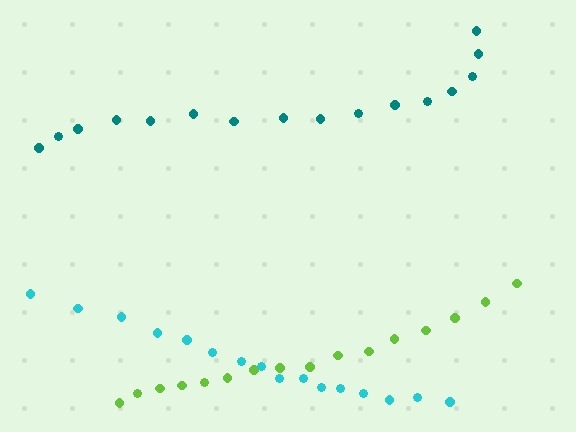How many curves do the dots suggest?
There are 3 distinct paths.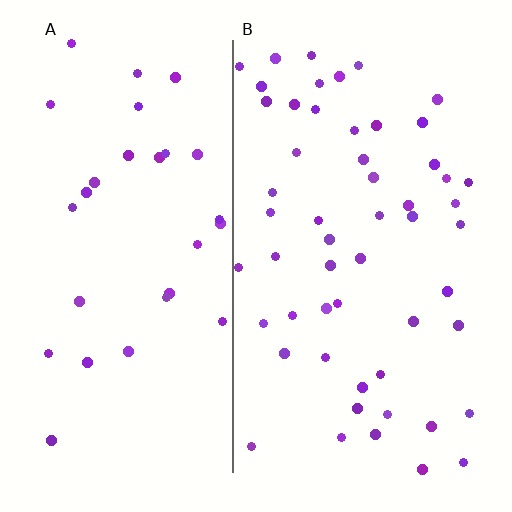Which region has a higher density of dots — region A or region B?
B (the right).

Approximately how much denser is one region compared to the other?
Approximately 1.8× — region B over region A.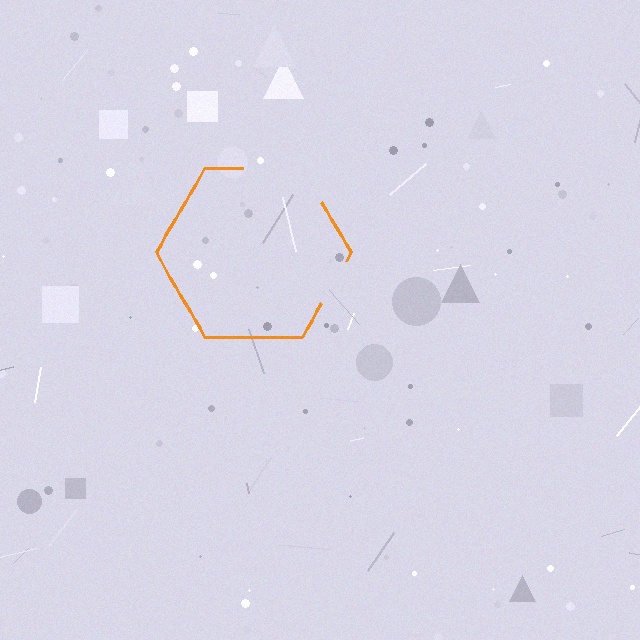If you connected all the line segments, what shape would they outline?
They would outline a hexagon.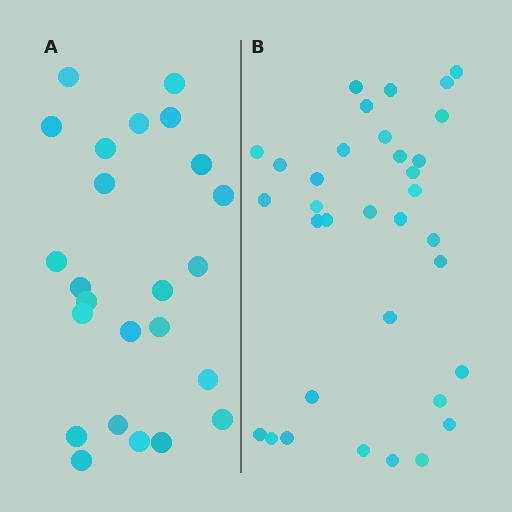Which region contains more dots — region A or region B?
Region B (the right region) has more dots.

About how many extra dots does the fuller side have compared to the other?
Region B has roughly 10 or so more dots than region A.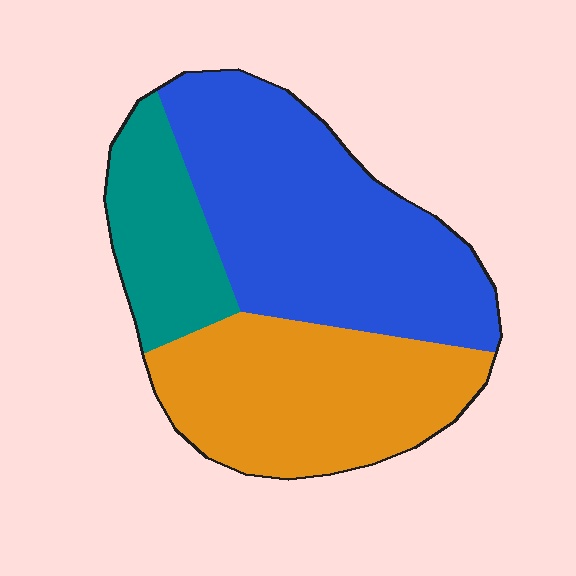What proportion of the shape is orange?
Orange takes up about three eighths (3/8) of the shape.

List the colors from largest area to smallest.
From largest to smallest: blue, orange, teal.